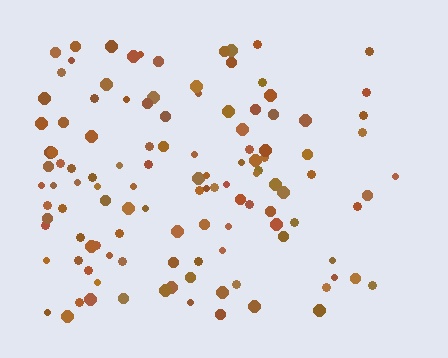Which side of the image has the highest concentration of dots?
The left.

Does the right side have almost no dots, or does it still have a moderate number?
Still a moderate number, just noticeably fewer than the left.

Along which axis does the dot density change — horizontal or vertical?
Horizontal.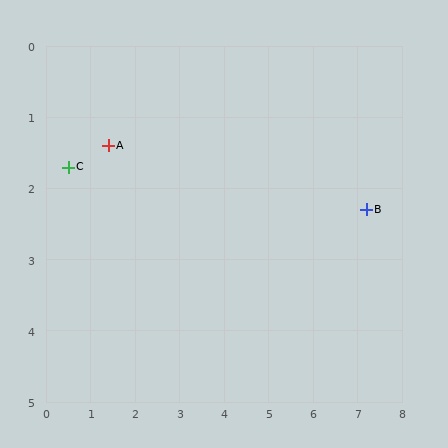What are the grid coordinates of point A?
Point A is at approximately (1.4, 1.4).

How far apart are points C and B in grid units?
Points C and B are about 6.7 grid units apart.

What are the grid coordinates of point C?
Point C is at approximately (0.5, 1.7).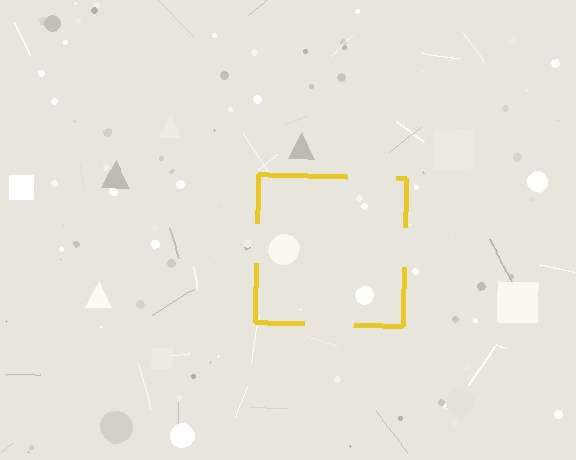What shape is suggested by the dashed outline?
The dashed outline suggests a square.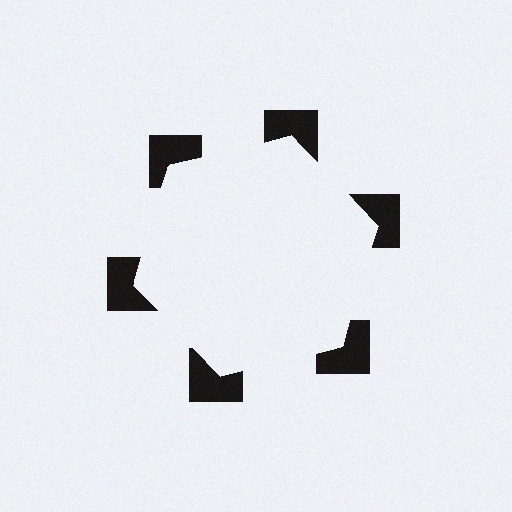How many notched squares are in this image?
There are 6 — one at each vertex of the illusory hexagon.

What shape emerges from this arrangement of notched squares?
An illusory hexagon — its edges are inferred from the aligned wedge cuts in the notched squares, not physically drawn.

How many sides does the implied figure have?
6 sides.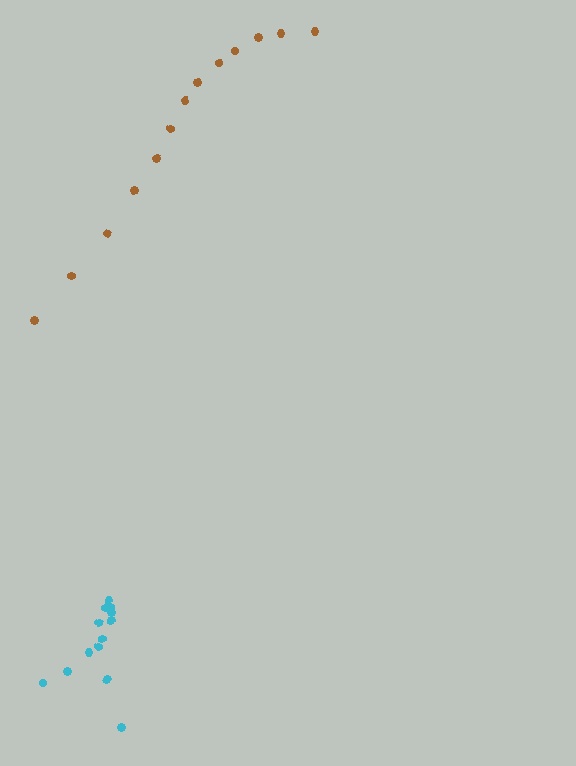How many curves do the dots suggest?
There are 2 distinct paths.